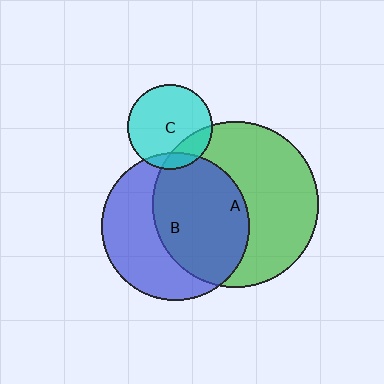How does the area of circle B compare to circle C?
Approximately 3.0 times.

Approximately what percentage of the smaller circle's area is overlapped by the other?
Approximately 10%.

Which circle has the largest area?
Circle A (green).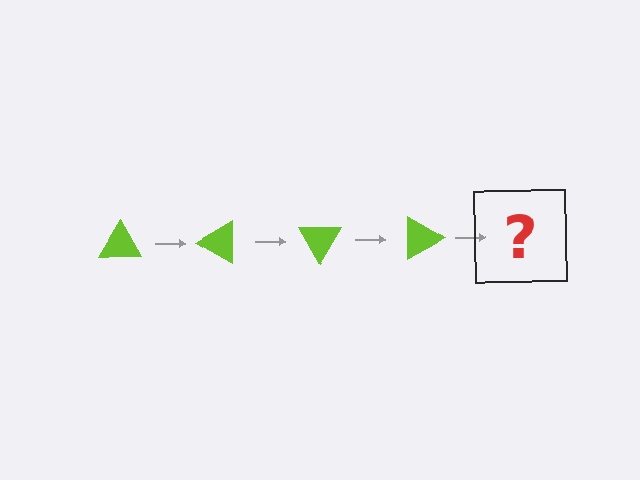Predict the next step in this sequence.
The next step is a lime triangle rotated 120 degrees.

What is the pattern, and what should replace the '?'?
The pattern is that the triangle rotates 30 degrees each step. The '?' should be a lime triangle rotated 120 degrees.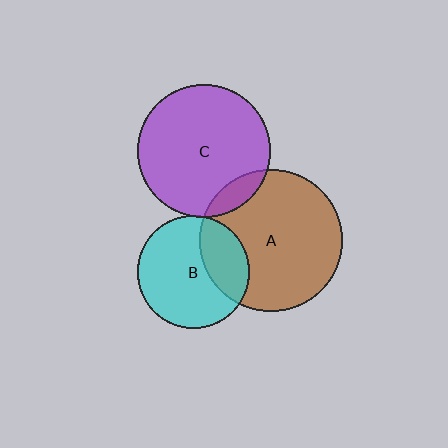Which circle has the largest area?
Circle A (brown).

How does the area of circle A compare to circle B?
Approximately 1.6 times.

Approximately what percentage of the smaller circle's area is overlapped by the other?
Approximately 30%.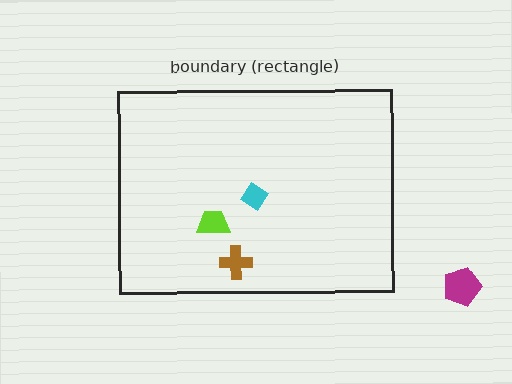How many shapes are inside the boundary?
3 inside, 1 outside.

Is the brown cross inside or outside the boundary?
Inside.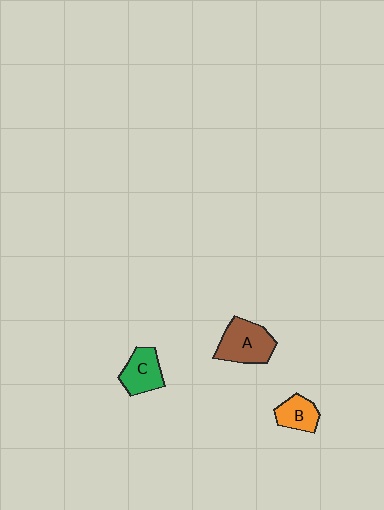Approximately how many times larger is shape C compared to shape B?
Approximately 1.2 times.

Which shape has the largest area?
Shape A (brown).